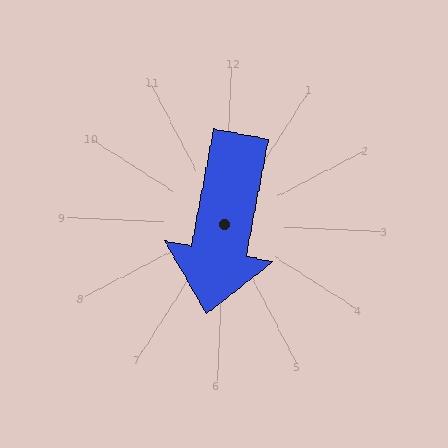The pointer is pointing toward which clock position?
Roughly 6 o'clock.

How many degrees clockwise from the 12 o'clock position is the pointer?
Approximately 188 degrees.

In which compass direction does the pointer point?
South.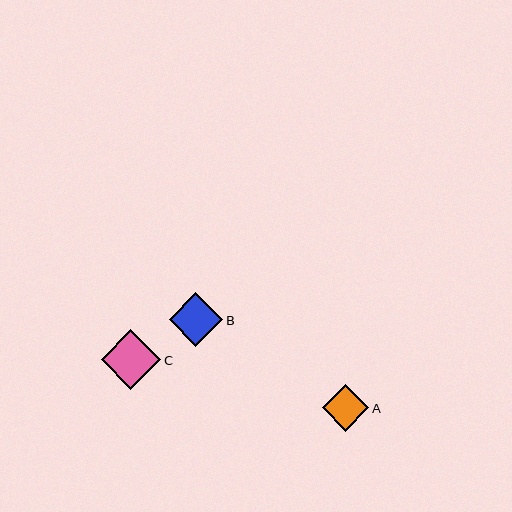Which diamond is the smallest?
Diamond A is the smallest with a size of approximately 47 pixels.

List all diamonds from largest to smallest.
From largest to smallest: C, B, A.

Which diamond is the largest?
Diamond C is the largest with a size of approximately 60 pixels.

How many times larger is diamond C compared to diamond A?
Diamond C is approximately 1.3 times the size of diamond A.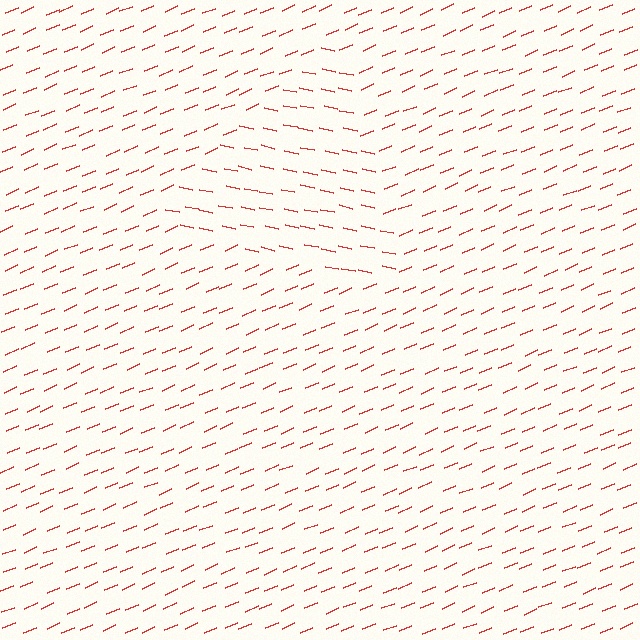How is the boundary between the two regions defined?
The boundary is defined purely by a change in line orientation (approximately 34 degrees difference). All lines are the same color and thickness.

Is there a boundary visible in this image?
Yes, there is a texture boundary formed by a change in line orientation.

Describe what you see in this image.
The image is filled with small red line segments. A triangle region in the image has lines oriented differently from the surrounding lines, creating a visible texture boundary.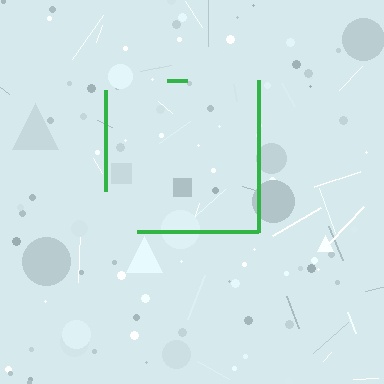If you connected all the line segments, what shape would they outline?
They would outline a square.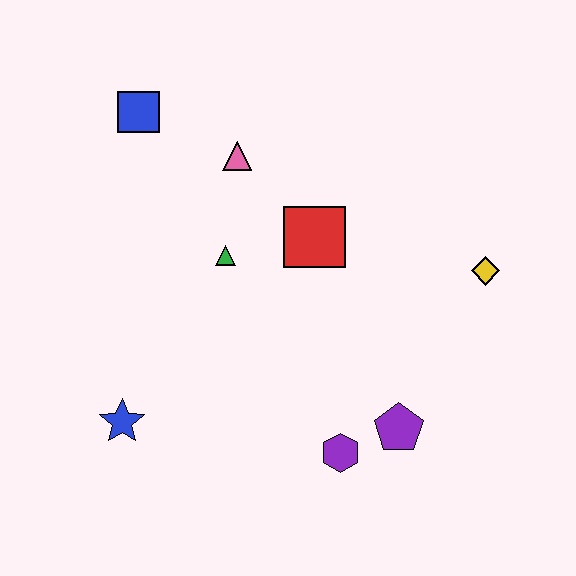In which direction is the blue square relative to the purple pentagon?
The blue square is above the purple pentagon.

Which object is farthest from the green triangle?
The yellow diamond is farthest from the green triangle.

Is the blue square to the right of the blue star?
Yes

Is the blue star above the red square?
No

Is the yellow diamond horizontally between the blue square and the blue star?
No